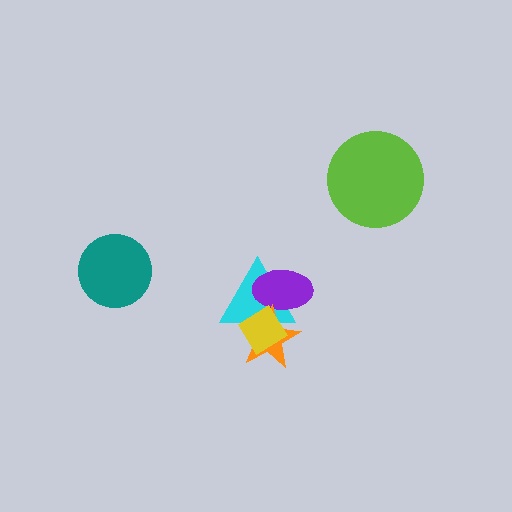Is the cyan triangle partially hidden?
Yes, it is partially covered by another shape.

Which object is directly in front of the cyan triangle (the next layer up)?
The purple ellipse is directly in front of the cyan triangle.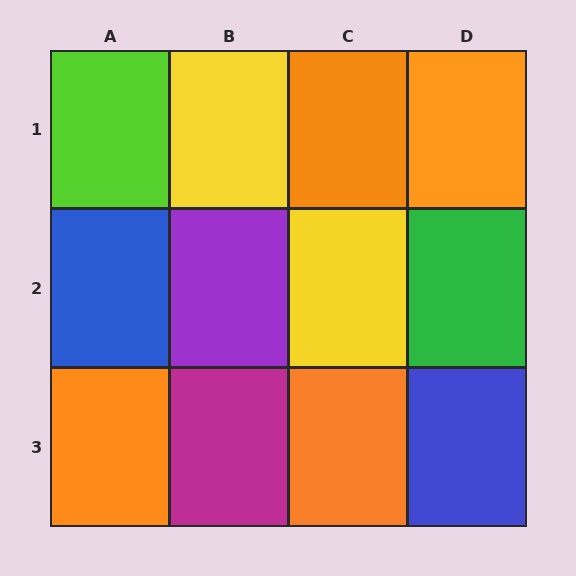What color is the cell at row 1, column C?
Orange.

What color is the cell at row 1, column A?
Lime.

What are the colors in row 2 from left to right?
Blue, purple, yellow, green.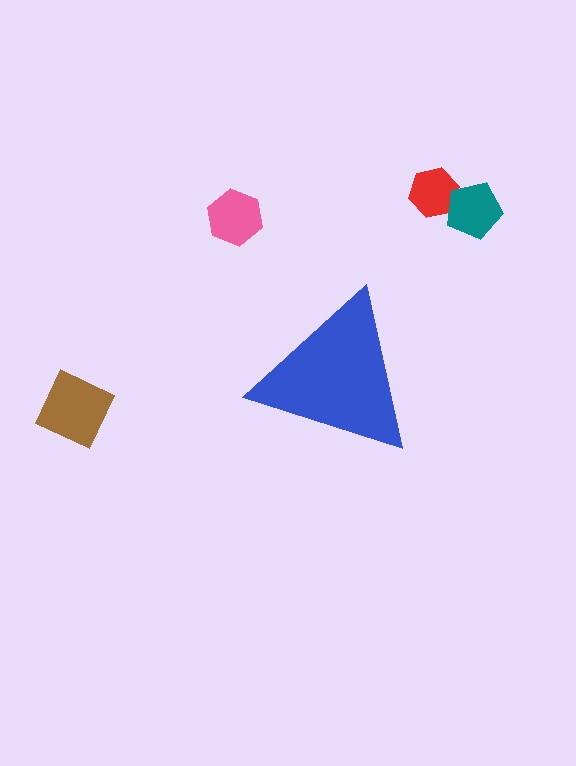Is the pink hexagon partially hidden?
No, the pink hexagon is fully visible.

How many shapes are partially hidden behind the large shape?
0 shapes are partially hidden.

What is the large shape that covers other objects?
A blue triangle.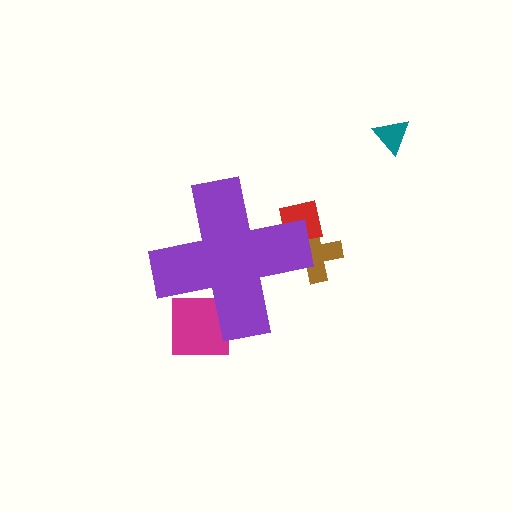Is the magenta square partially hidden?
Yes, the magenta square is partially hidden behind the purple cross.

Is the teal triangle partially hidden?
No, the teal triangle is fully visible.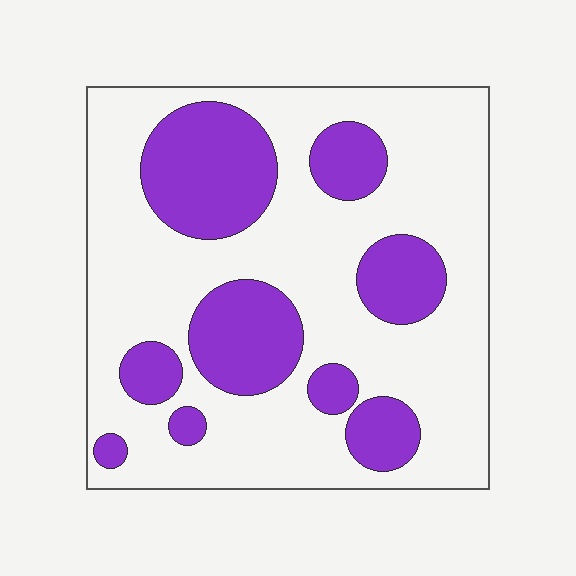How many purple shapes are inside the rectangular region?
9.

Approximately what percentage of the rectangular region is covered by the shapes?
Approximately 30%.